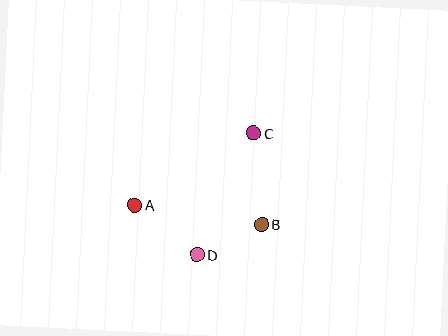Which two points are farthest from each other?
Points A and C are farthest from each other.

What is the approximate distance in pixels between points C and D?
The distance between C and D is approximately 134 pixels.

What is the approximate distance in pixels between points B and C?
The distance between B and C is approximately 91 pixels.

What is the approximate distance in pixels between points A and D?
The distance between A and D is approximately 80 pixels.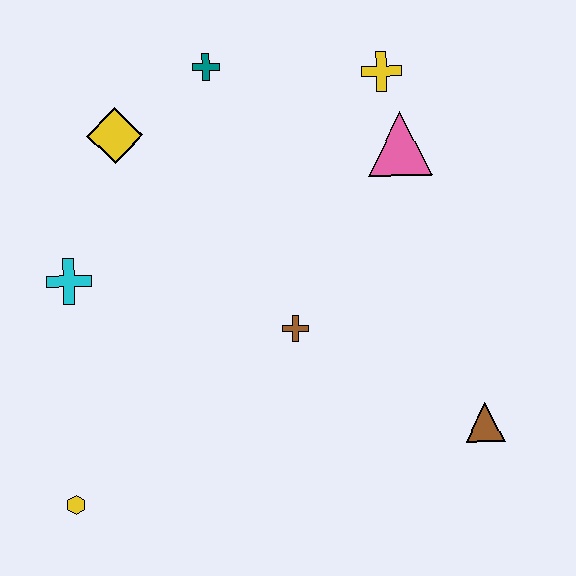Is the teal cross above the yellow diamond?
Yes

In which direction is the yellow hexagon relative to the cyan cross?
The yellow hexagon is below the cyan cross.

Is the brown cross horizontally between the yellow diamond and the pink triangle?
Yes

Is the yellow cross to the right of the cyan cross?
Yes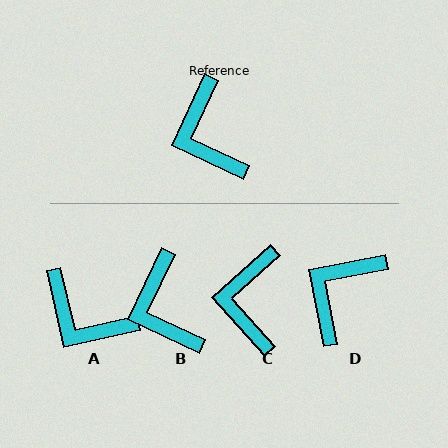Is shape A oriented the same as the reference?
No, it is off by about 38 degrees.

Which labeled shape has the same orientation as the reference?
B.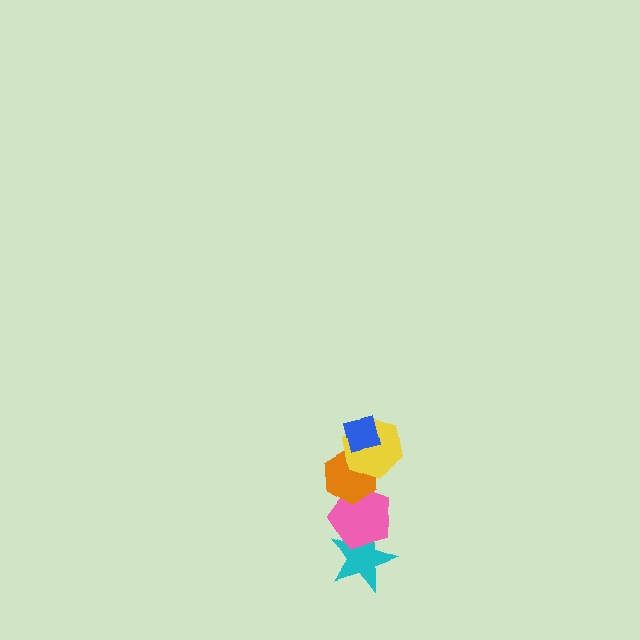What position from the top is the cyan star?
The cyan star is 5th from the top.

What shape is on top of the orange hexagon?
The yellow hexagon is on top of the orange hexagon.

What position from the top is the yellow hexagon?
The yellow hexagon is 2nd from the top.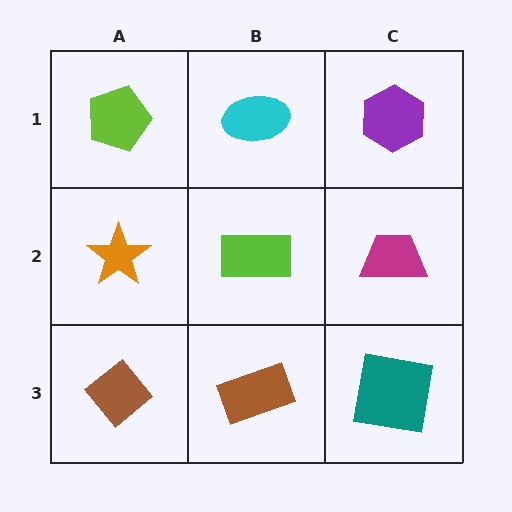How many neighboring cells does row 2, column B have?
4.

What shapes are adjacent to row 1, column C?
A magenta trapezoid (row 2, column C), a cyan ellipse (row 1, column B).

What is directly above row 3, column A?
An orange star.